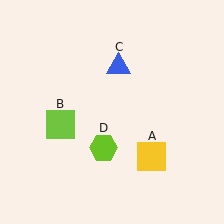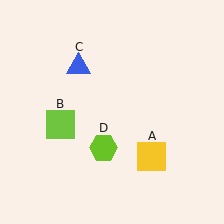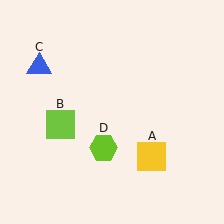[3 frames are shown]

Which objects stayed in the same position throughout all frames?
Yellow square (object A) and lime square (object B) and lime hexagon (object D) remained stationary.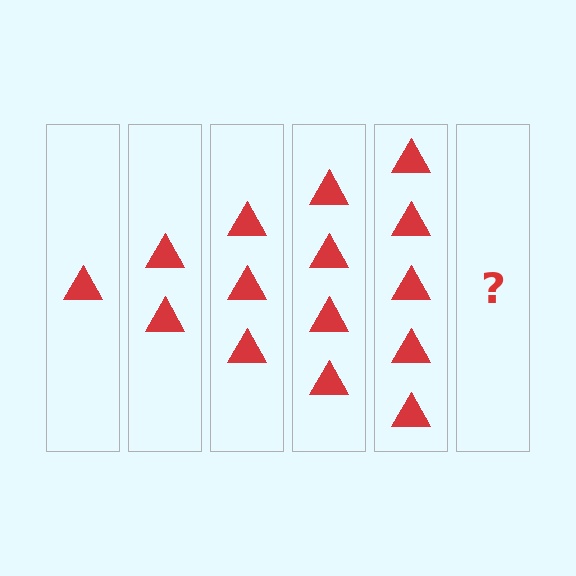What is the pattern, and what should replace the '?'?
The pattern is that each step adds one more triangle. The '?' should be 6 triangles.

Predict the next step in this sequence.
The next step is 6 triangles.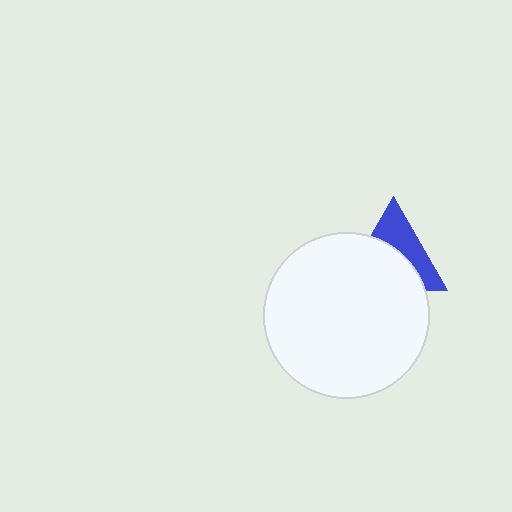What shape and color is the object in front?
The object in front is a white circle.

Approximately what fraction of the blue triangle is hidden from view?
Roughly 57% of the blue triangle is hidden behind the white circle.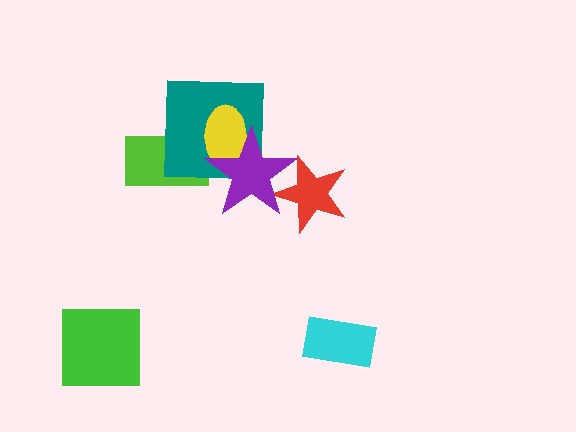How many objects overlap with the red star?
1 object overlaps with the red star.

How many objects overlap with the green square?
0 objects overlap with the green square.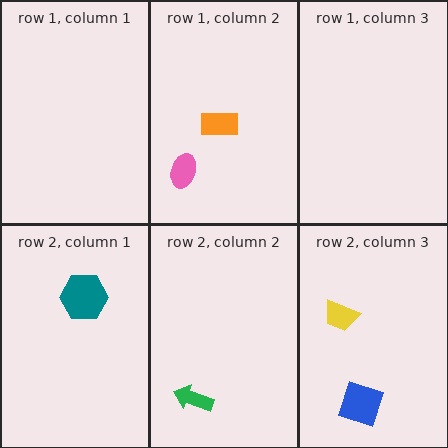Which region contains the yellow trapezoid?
The row 2, column 3 region.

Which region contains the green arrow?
The row 2, column 2 region.